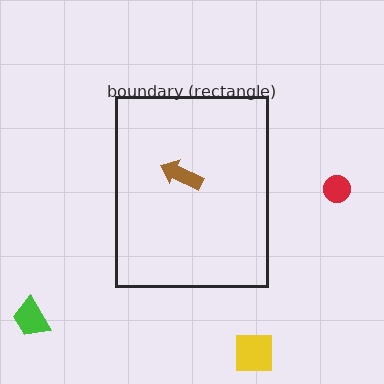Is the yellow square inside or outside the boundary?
Outside.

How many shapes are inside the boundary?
1 inside, 3 outside.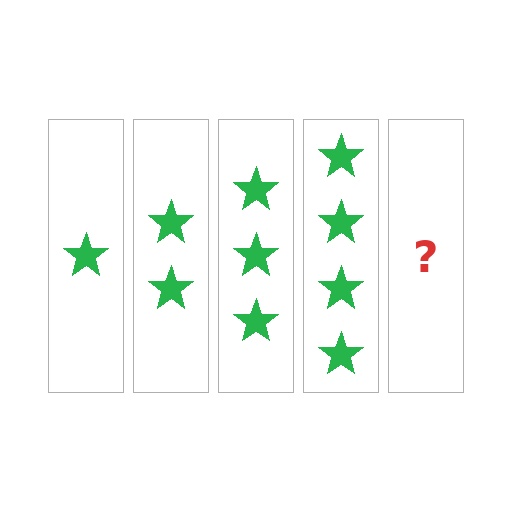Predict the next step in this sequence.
The next step is 5 stars.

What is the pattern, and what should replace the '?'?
The pattern is that each step adds one more star. The '?' should be 5 stars.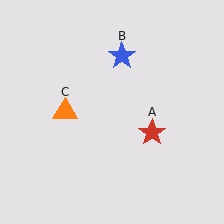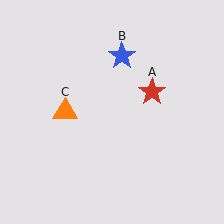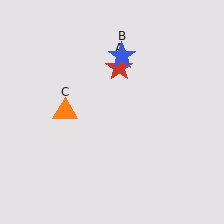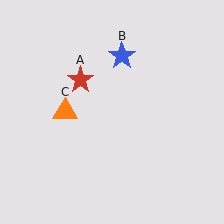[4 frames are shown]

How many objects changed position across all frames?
1 object changed position: red star (object A).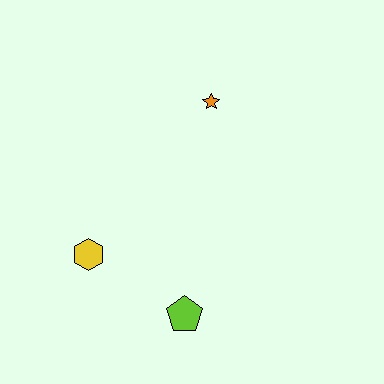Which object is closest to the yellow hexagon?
The lime pentagon is closest to the yellow hexagon.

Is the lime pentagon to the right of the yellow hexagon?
Yes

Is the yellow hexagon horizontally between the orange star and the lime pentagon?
No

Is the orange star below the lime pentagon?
No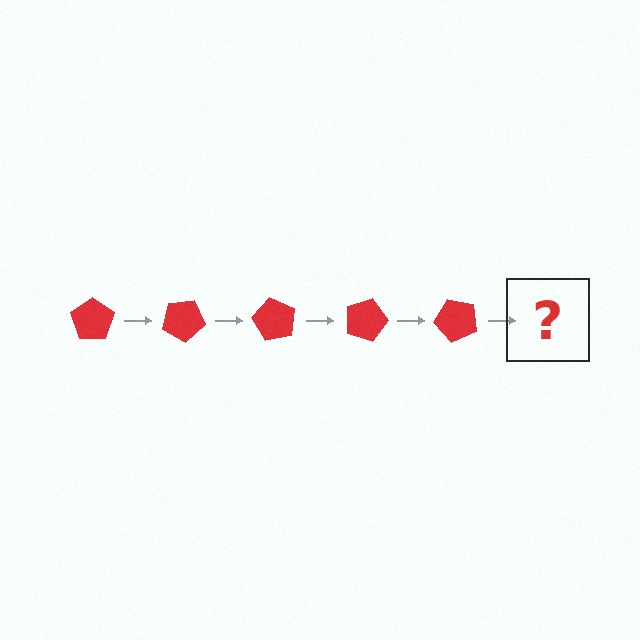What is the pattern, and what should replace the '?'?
The pattern is that the pentagon rotates 30 degrees each step. The '?' should be a red pentagon rotated 150 degrees.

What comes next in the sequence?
The next element should be a red pentagon rotated 150 degrees.